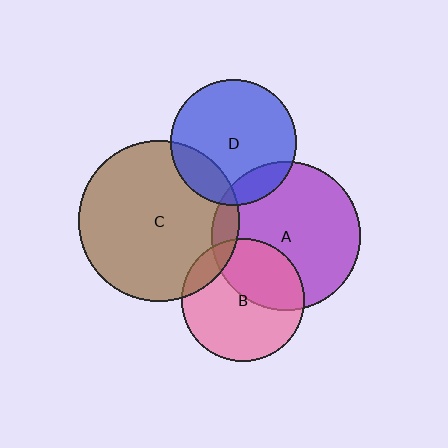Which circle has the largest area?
Circle C (brown).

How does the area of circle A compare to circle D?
Approximately 1.4 times.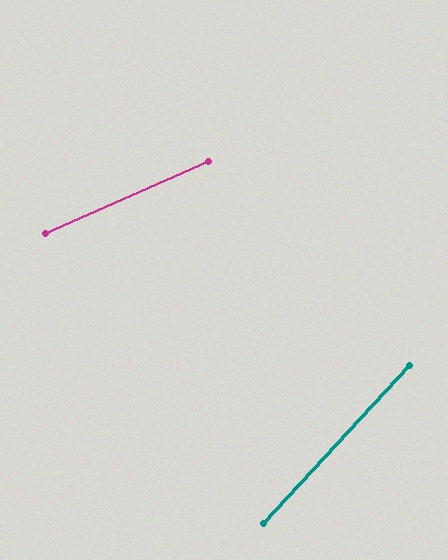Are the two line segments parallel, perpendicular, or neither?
Neither parallel nor perpendicular — they differ by about 23°.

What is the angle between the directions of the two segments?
Approximately 23 degrees.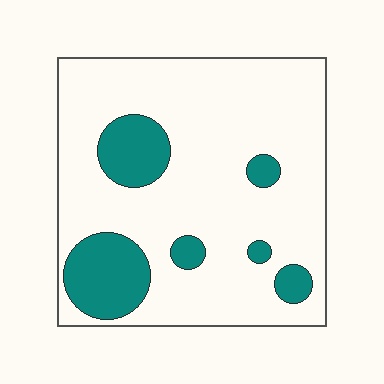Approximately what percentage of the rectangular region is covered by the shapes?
Approximately 20%.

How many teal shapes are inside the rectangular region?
6.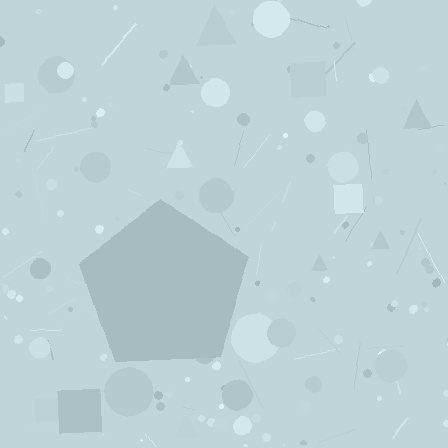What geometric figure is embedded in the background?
A pentagon is embedded in the background.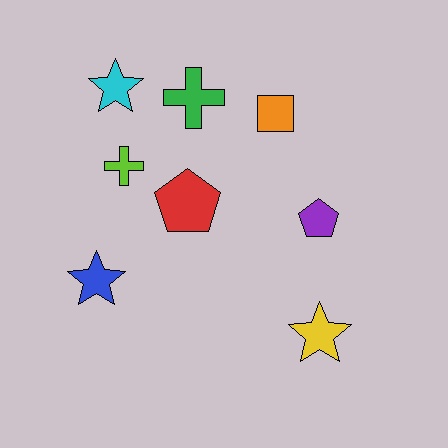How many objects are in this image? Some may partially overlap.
There are 8 objects.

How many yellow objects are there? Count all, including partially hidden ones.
There is 1 yellow object.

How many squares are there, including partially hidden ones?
There is 1 square.